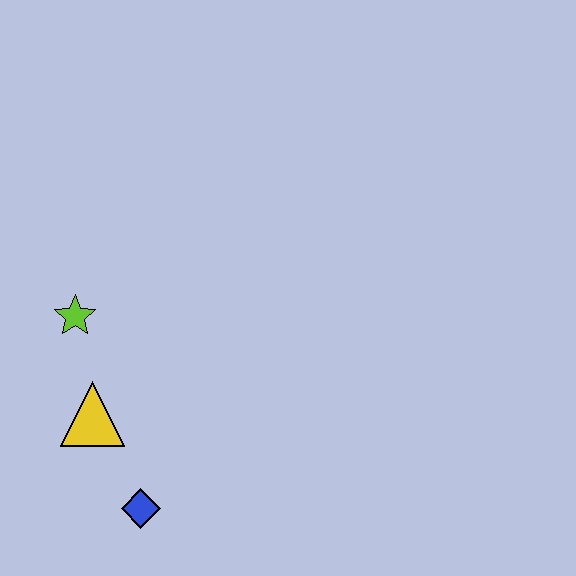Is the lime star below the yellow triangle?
No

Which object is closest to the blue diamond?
The yellow triangle is closest to the blue diamond.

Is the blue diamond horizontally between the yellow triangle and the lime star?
No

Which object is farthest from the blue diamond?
The lime star is farthest from the blue diamond.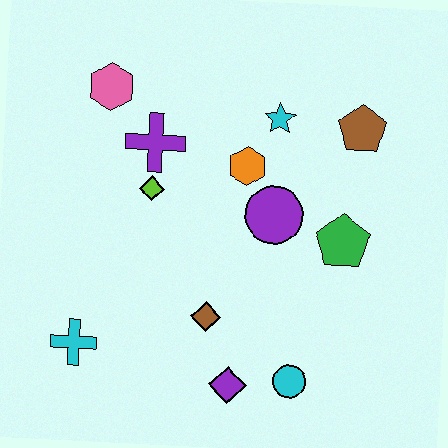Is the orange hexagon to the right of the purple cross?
Yes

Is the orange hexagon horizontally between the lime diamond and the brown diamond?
No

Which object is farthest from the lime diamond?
The cyan circle is farthest from the lime diamond.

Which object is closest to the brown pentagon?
The cyan star is closest to the brown pentagon.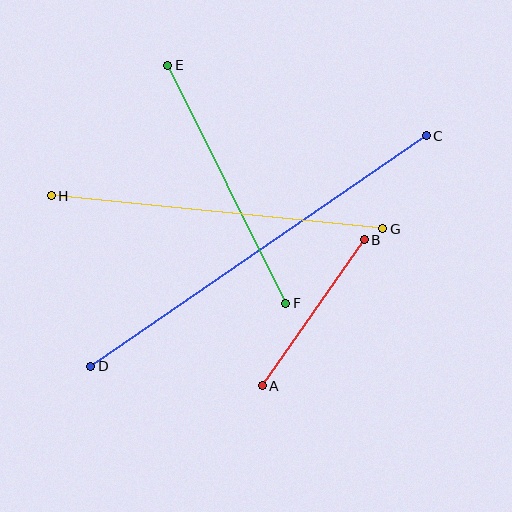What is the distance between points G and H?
The distance is approximately 333 pixels.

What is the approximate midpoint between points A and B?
The midpoint is at approximately (313, 313) pixels.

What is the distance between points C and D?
The distance is approximately 407 pixels.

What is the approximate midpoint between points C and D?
The midpoint is at approximately (258, 251) pixels.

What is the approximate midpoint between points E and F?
The midpoint is at approximately (227, 184) pixels.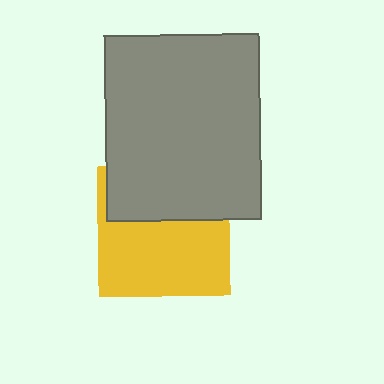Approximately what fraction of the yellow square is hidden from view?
Roughly 40% of the yellow square is hidden behind the gray rectangle.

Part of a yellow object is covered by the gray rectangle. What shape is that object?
It is a square.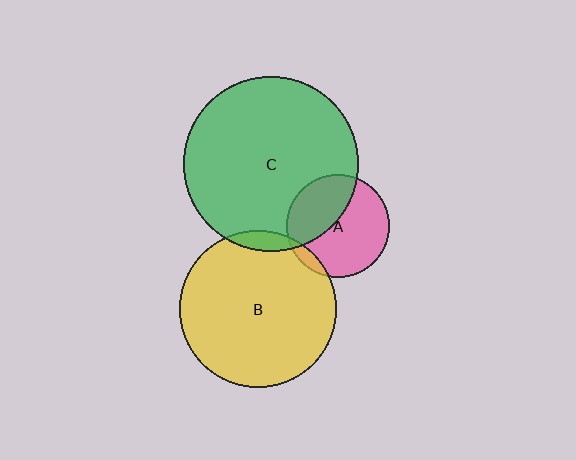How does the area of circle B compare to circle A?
Approximately 2.3 times.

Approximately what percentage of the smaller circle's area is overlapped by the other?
Approximately 40%.